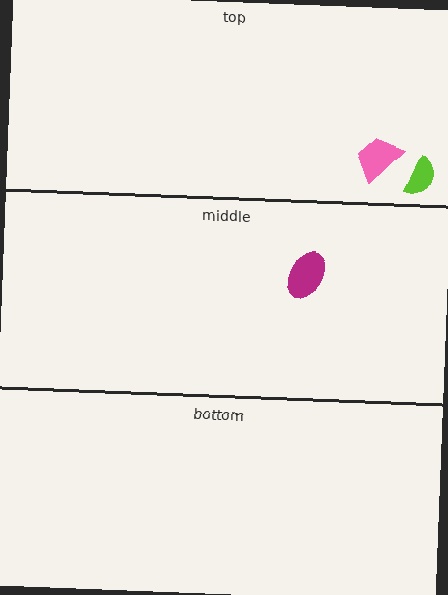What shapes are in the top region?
The pink trapezoid, the lime semicircle.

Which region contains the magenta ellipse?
The middle region.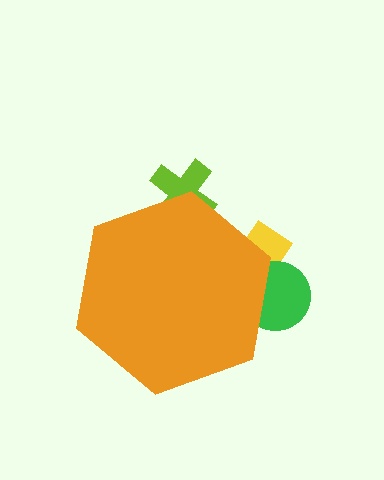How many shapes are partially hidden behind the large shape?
3 shapes are partially hidden.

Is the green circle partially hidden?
Yes, the green circle is partially hidden behind the orange hexagon.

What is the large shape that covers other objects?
An orange hexagon.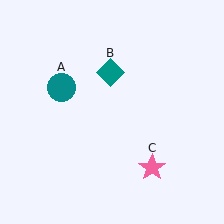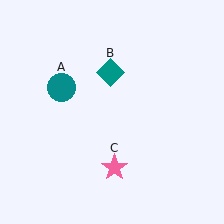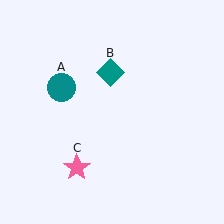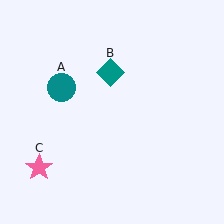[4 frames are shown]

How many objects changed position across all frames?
1 object changed position: pink star (object C).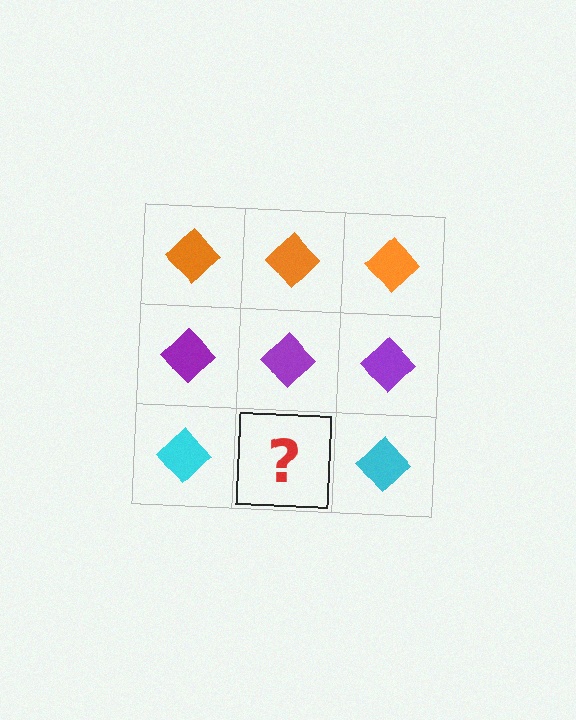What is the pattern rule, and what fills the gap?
The rule is that each row has a consistent color. The gap should be filled with a cyan diamond.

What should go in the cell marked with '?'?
The missing cell should contain a cyan diamond.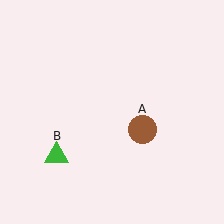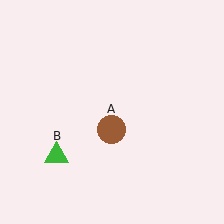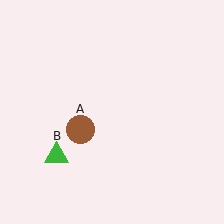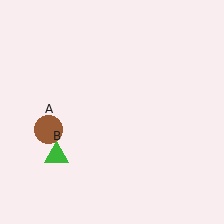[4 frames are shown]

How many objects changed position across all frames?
1 object changed position: brown circle (object A).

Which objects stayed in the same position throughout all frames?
Green triangle (object B) remained stationary.